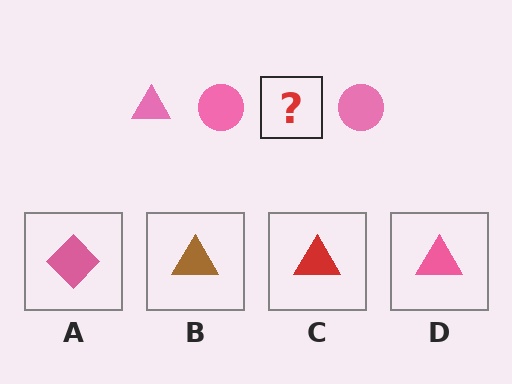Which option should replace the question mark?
Option D.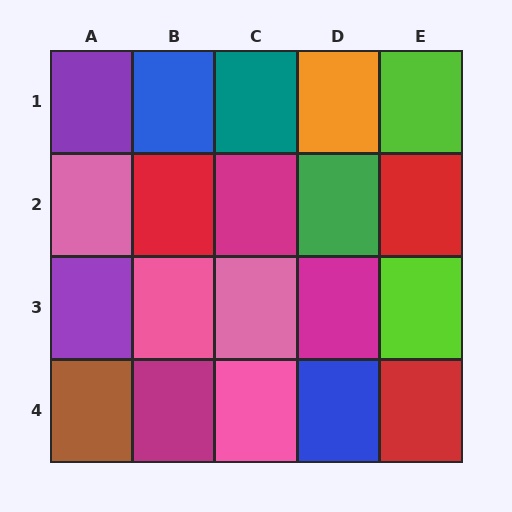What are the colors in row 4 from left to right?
Brown, magenta, pink, blue, red.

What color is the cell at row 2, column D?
Green.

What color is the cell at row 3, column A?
Purple.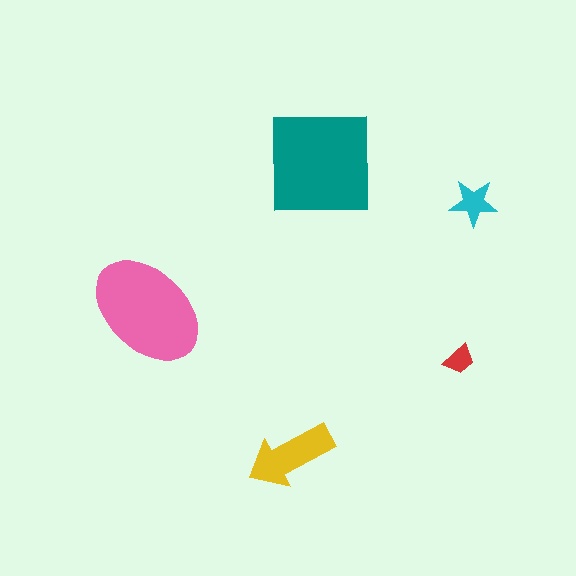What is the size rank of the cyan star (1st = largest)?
4th.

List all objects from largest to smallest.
The teal square, the pink ellipse, the yellow arrow, the cyan star, the red trapezoid.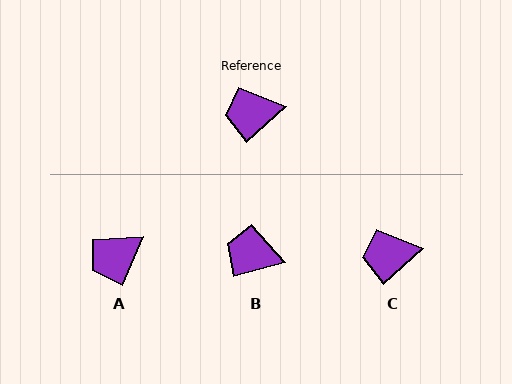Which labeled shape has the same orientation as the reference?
C.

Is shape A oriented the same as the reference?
No, it is off by about 26 degrees.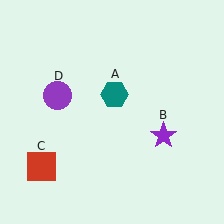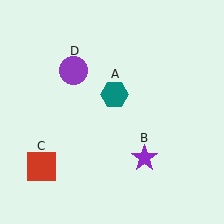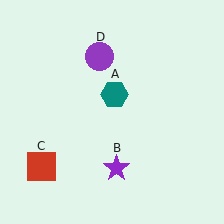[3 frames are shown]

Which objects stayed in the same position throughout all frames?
Teal hexagon (object A) and red square (object C) remained stationary.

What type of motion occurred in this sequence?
The purple star (object B), purple circle (object D) rotated clockwise around the center of the scene.